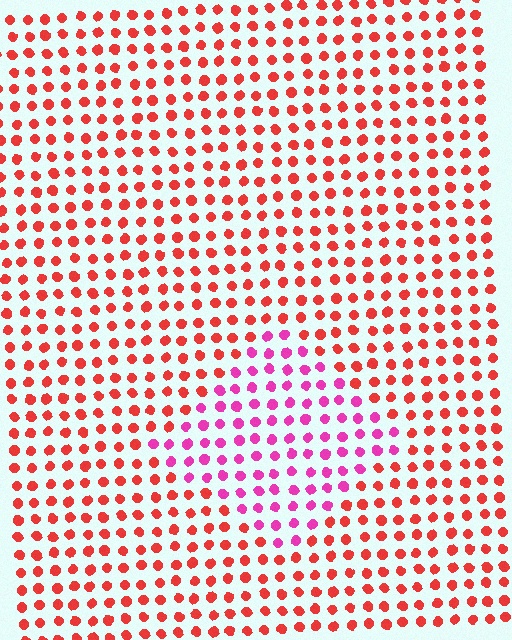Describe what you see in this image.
The image is filled with small red elements in a uniform arrangement. A diamond-shaped region is visible where the elements are tinted to a slightly different hue, forming a subtle color boundary.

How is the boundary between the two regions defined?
The boundary is defined purely by a slight shift in hue (about 43 degrees). Spacing, size, and orientation are identical on both sides.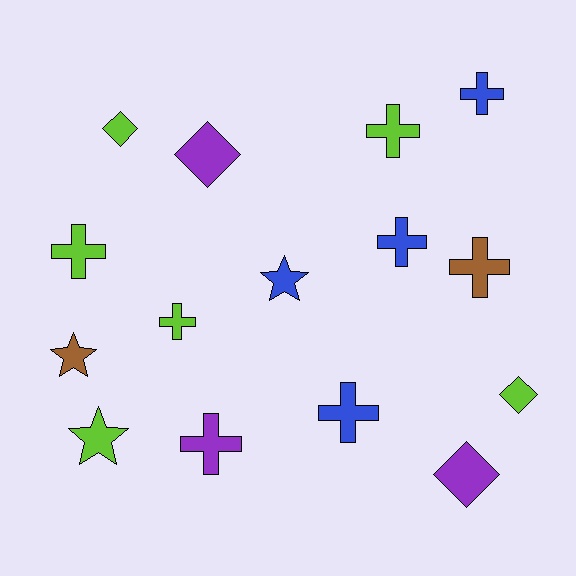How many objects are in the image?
There are 15 objects.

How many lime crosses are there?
There are 3 lime crosses.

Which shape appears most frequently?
Cross, with 8 objects.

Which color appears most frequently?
Lime, with 6 objects.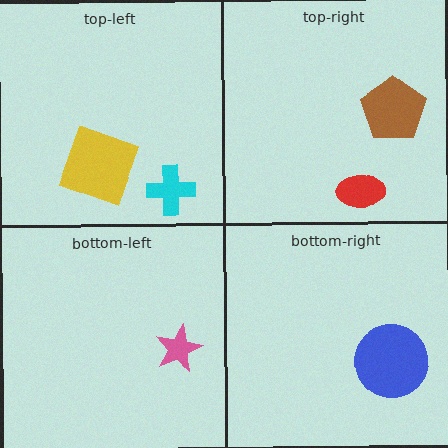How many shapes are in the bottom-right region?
1.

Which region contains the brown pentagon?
The top-right region.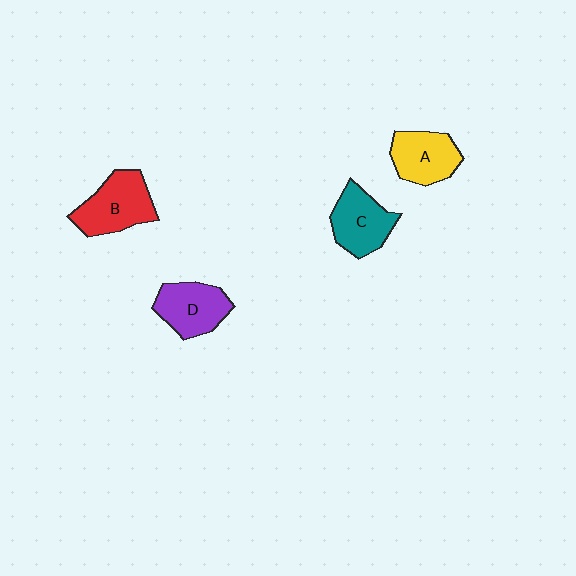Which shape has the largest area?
Shape B (red).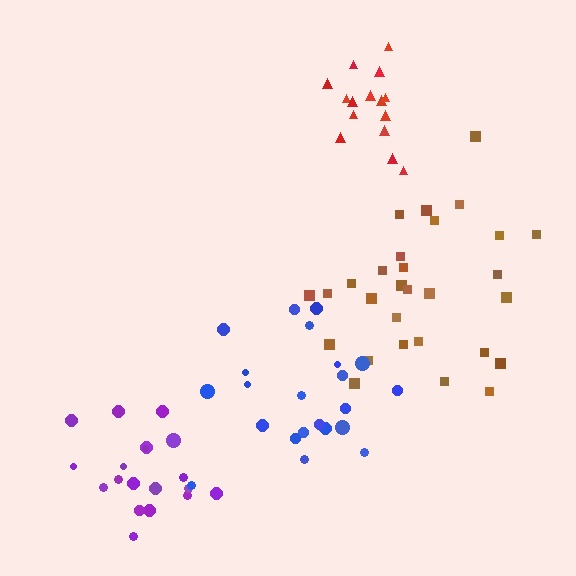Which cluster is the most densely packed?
Purple.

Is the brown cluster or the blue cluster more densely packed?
Blue.